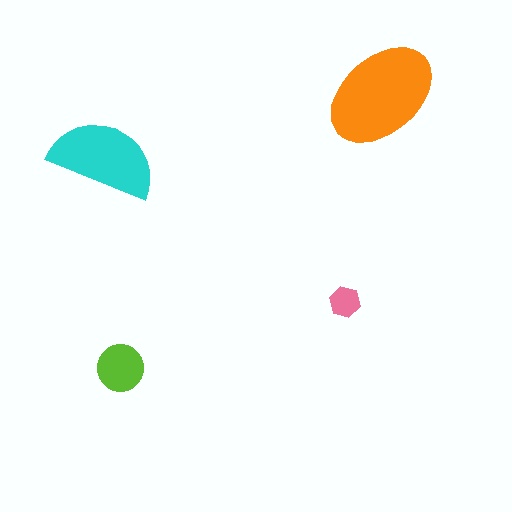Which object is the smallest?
The pink hexagon.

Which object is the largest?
The orange ellipse.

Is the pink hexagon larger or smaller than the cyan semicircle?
Smaller.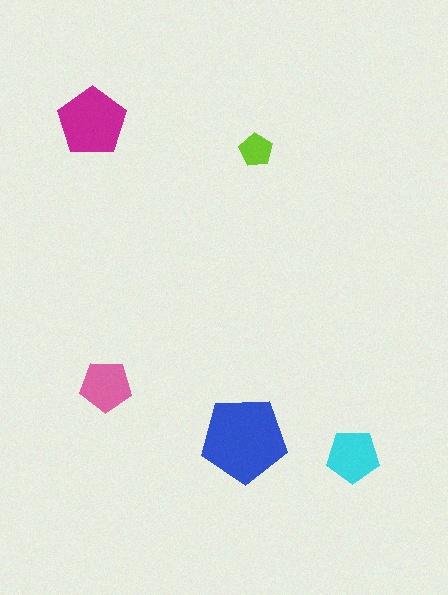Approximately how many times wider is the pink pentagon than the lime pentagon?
About 1.5 times wider.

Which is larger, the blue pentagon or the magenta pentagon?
The blue one.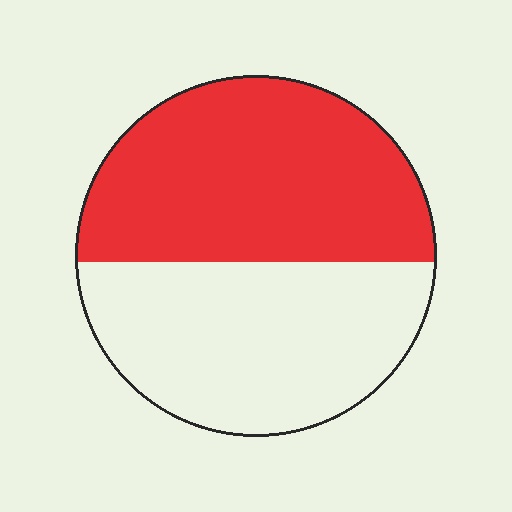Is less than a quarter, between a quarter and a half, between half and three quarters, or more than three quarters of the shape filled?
Between half and three quarters.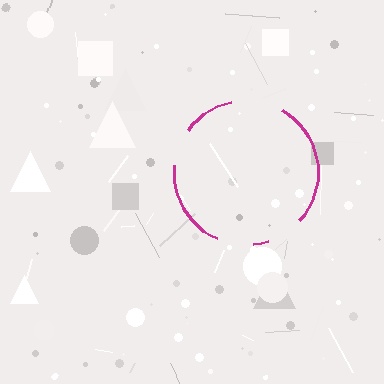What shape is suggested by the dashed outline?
The dashed outline suggests a circle.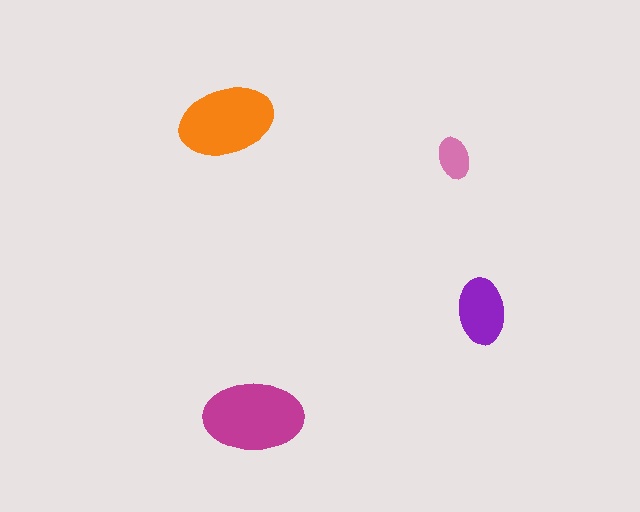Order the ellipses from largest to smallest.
the magenta one, the orange one, the purple one, the pink one.